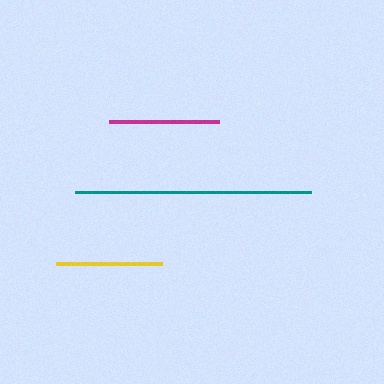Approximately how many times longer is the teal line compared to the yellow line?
The teal line is approximately 2.2 times the length of the yellow line.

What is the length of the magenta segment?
The magenta segment is approximately 110 pixels long.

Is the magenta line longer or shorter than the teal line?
The teal line is longer than the magenta line.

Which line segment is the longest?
The teal line is the longest at approximately 236 pixels.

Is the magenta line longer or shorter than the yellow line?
The magenta line is longer than the yellow line.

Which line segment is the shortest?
The yellow line is the shortest at approximately 106 pixels.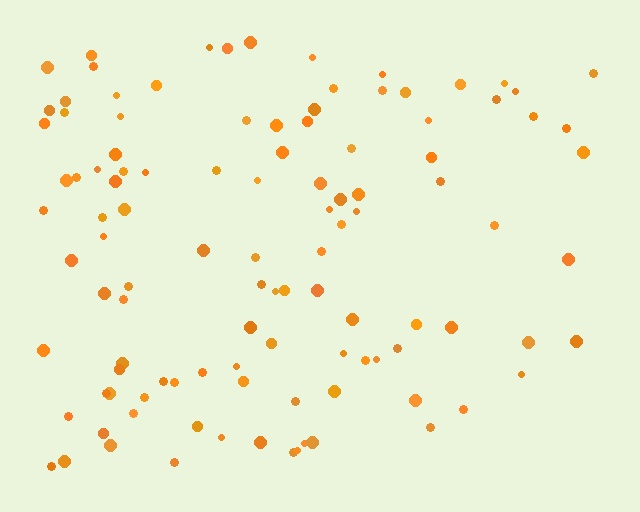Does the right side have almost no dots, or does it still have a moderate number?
Still a moderate number, just noticeably fewer than the left.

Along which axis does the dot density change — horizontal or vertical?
Horizontal.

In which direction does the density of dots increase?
From right to left, with the left side densest.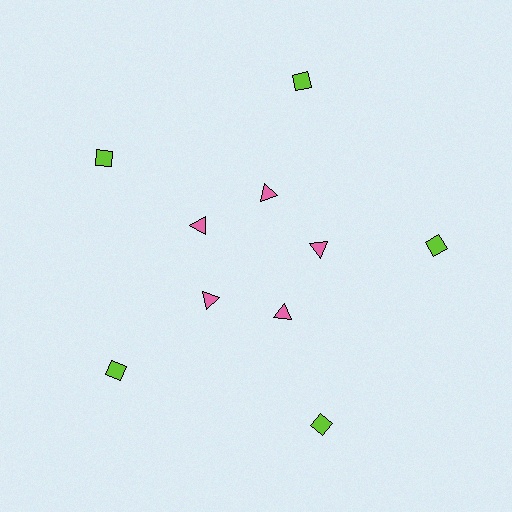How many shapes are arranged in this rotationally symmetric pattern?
There are 10 shapes, arranged in 5 groups of 2.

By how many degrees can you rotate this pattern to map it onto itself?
The pattern maps onto itself every 72 degrees of rotation.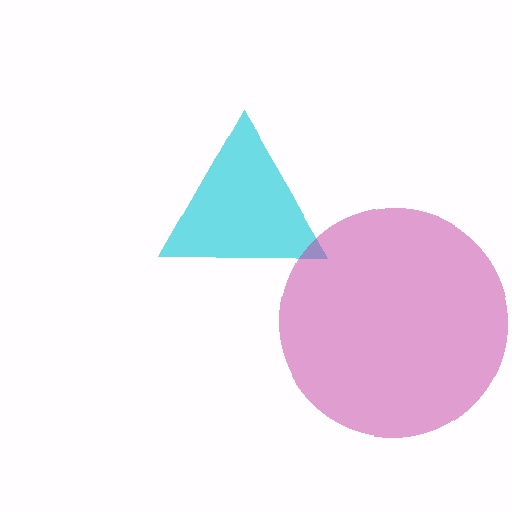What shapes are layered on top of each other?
The layered shapes are: a cyan triangle, a magenta circle.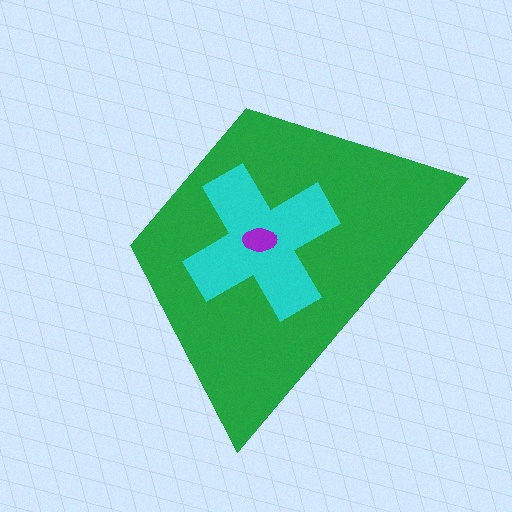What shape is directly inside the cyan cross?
The purple ellipse.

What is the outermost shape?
The green trapezoid.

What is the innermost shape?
The purple ellipse.